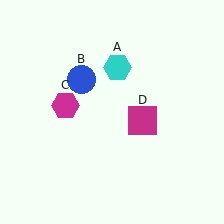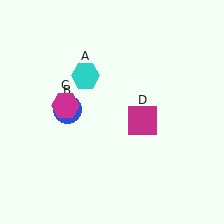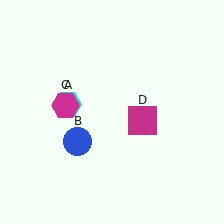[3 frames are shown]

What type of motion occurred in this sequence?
The cyan hexagon (object A), blue circle (object B) rotated counterclockwise around the center of the scene.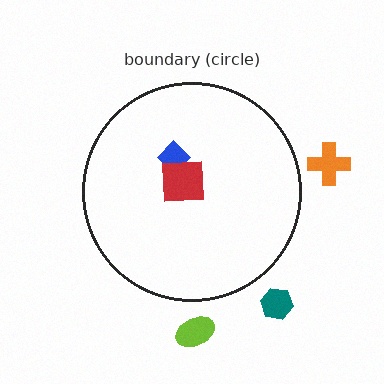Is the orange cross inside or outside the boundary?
Outside.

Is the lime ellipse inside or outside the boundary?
Outside.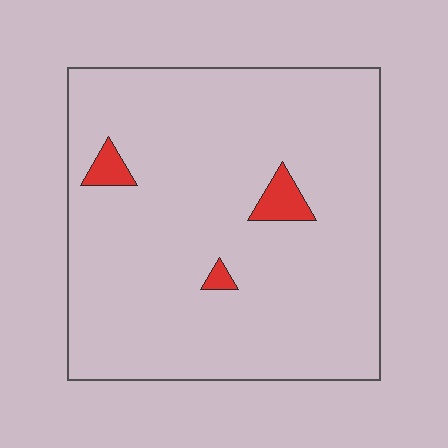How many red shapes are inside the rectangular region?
3.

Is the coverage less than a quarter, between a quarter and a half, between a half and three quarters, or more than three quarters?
Less than a quarter.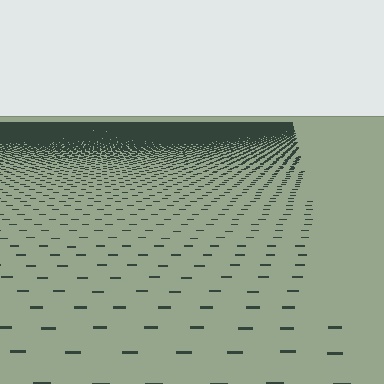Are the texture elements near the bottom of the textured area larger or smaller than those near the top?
Larger. Near the bottom, elements are closer to the viewer and appear at a bigger on-screen size.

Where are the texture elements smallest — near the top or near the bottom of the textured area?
Near the top.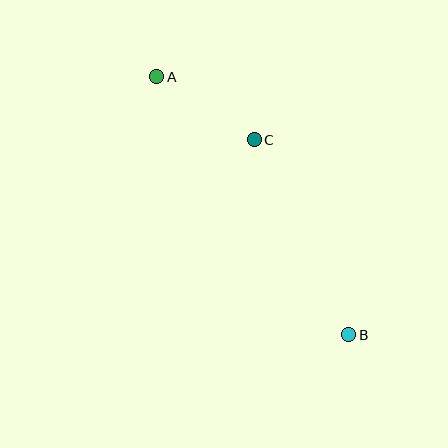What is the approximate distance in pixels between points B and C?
The distance between B and C is approximately 217 pixels.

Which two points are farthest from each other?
Points A and B are farthest from each other.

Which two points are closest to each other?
Points A and C are closest to each other.